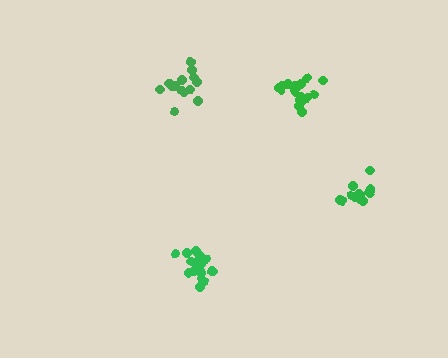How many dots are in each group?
Group 1: 14 dots, Group 2: 13 dots, Group 3: 17 dots, Group 4: 19 dots (63 total).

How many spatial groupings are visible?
There are 4 spatial groupings.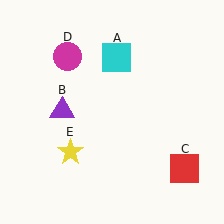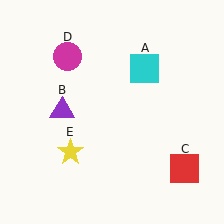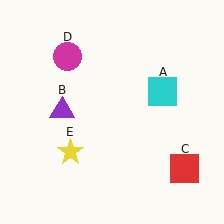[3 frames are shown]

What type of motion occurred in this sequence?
The cyan square (object A) rotated clockwise around the center of the scene.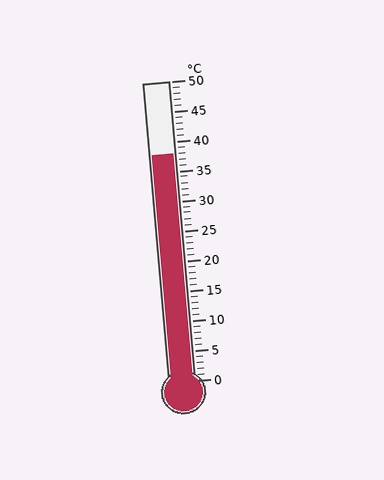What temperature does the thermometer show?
The thermometer shows approximately 38°C.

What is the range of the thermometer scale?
The thermometer scale ranges from 0°C to 50°C.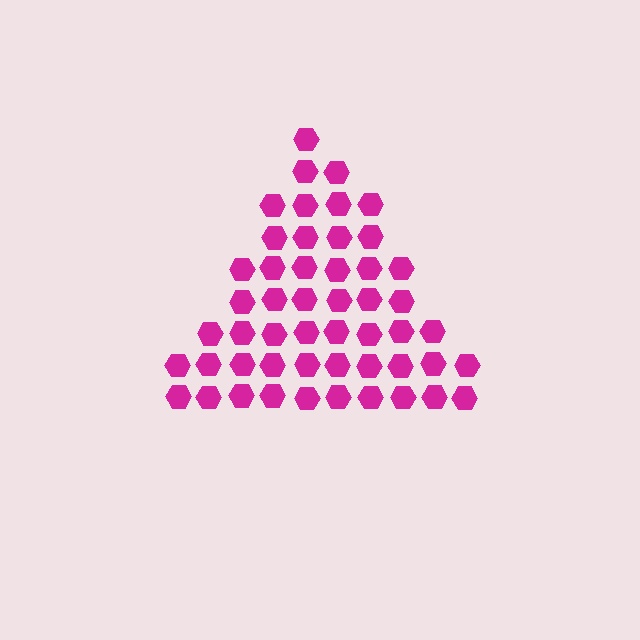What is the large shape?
The large shape is a triangle.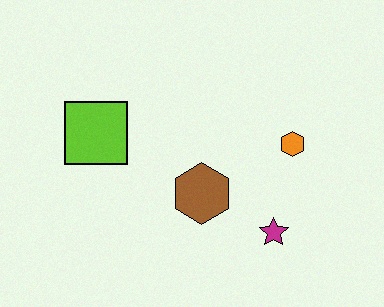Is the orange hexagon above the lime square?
No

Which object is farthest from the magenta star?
The lime square is farthest from the magenta star.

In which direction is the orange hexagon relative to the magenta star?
The orange hexagon is above the magenta star.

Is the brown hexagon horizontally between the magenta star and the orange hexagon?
No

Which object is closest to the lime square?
The brown hexagon is closest to the lime square.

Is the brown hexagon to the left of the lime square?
No